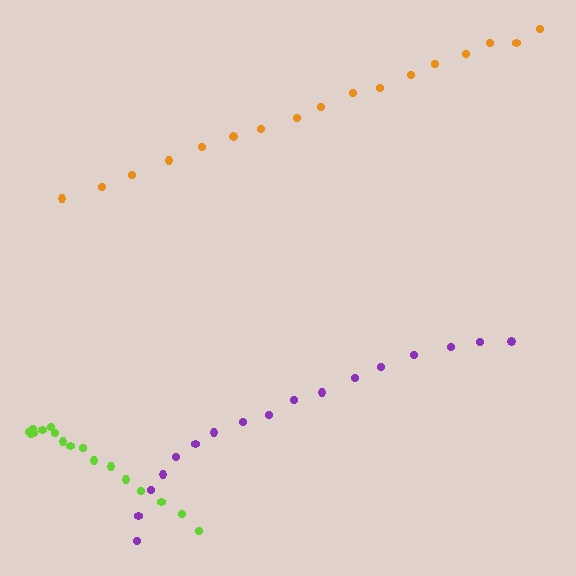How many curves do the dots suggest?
There are 3 distinct paths.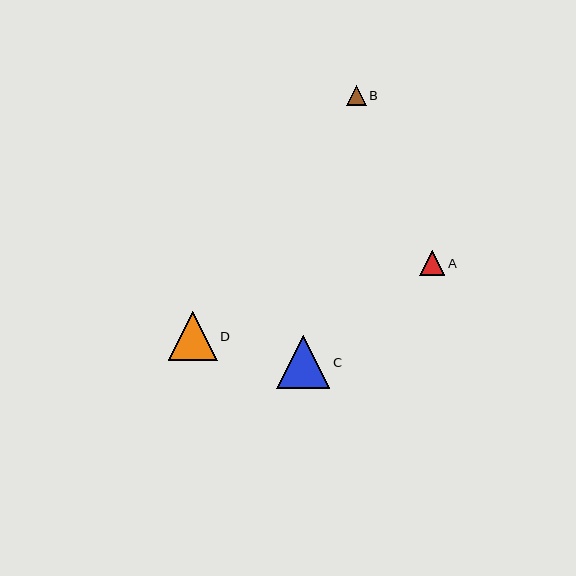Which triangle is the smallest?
Triangle B is the smallest with a size of approximately 19 pixels.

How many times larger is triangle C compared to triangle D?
Triangle C is approximately 1.1 times the size of triangle D.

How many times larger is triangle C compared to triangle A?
Triangle C is approximately 2.2 times the size of triangle A.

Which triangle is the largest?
Triangle C is the largest with a size of approximately 54 pixels.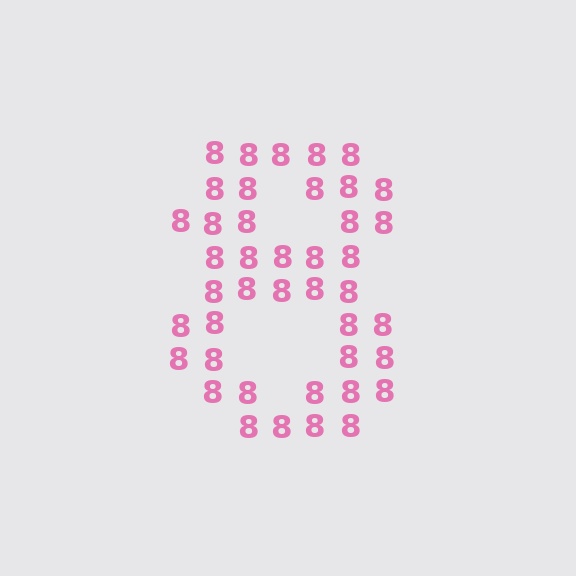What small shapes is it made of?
It is made of small digit 8's.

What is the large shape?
The large shape is the digit 8.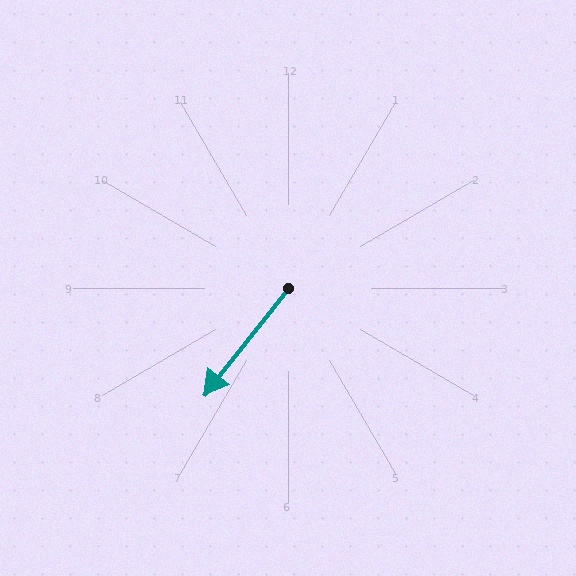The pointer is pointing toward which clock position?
Roughly 7 o'clock.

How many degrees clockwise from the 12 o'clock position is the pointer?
Approximately 218 degrees.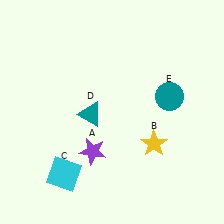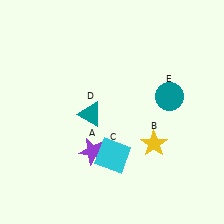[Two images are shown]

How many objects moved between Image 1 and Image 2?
1 object moved between the two images.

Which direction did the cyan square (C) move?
The cyan square (C) moved right.